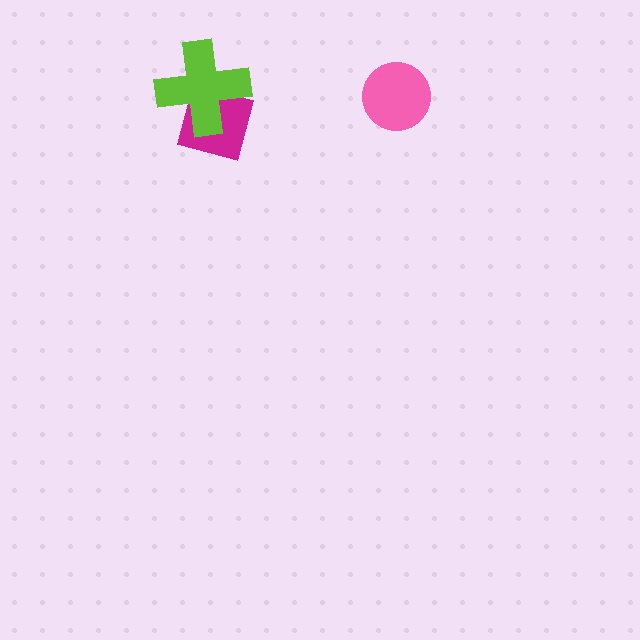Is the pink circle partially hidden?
No, no other shape covers it.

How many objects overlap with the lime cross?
1 object overlaps with the lime cross.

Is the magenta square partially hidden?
Yes, it is partially covered by another shape.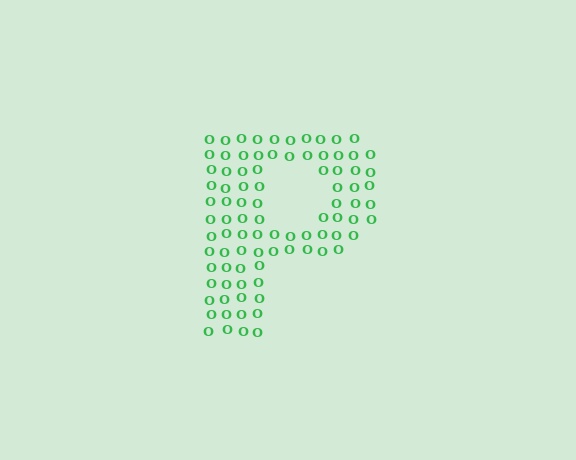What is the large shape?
The large shape is the letter P.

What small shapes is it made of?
It is made of small letter O's.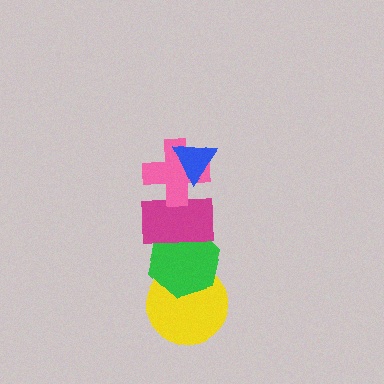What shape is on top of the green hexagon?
The magenta rectangle is on top of the green hexagon.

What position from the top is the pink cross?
The pink cross is 2nd from the top.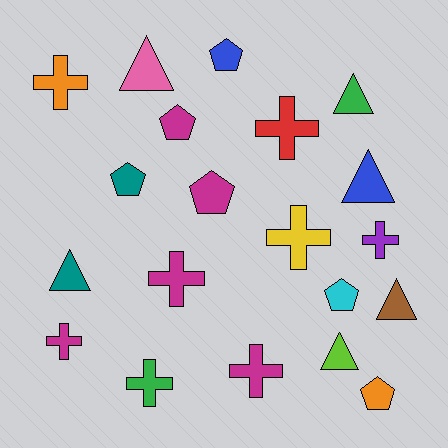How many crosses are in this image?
There are 8 crosses.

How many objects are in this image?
There are 20 objects.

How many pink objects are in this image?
There is 1 pink object.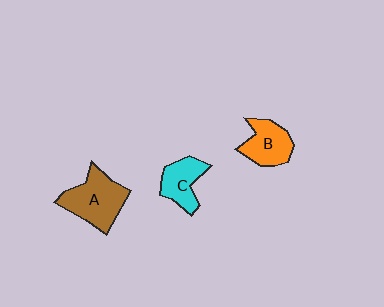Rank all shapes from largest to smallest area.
From largest to smallest: A (brown), B (orange), C (cyan).